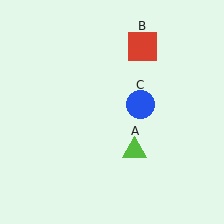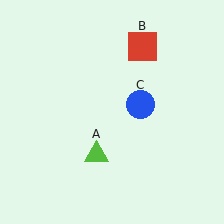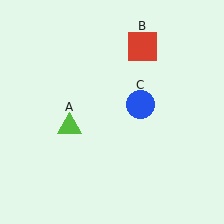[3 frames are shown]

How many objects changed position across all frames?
1 object changed position: lime triangle (object A).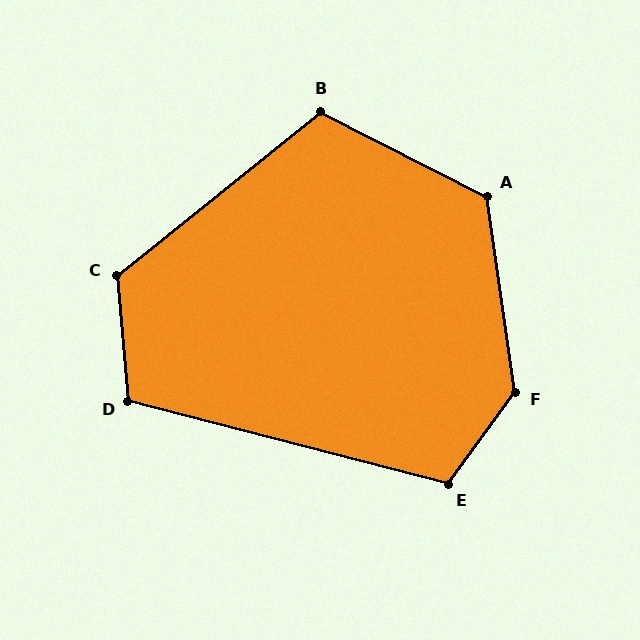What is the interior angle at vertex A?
Approximately 125 degrees (obtuse).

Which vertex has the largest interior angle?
F, at approximately 136 degrees.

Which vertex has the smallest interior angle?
D, at approximately 110 degrees.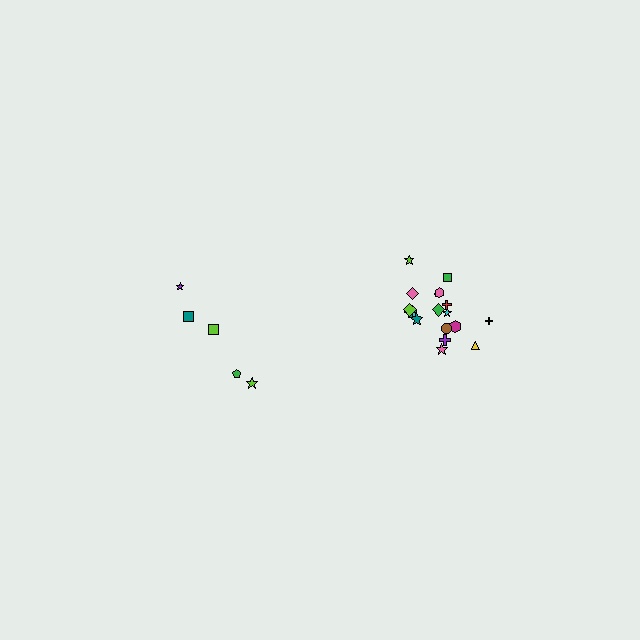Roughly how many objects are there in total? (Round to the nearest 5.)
Roughly 25 objects in total.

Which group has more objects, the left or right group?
The right group.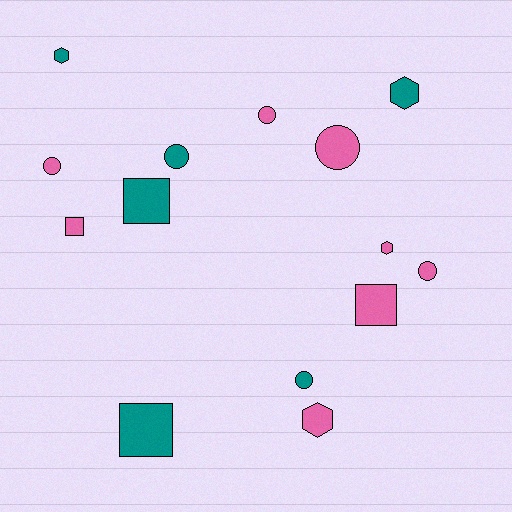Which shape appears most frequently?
Circle, with 6 objects.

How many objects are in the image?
There are 14 objects.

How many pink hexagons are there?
There are 2 pink hexagons.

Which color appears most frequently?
Pink, with 8 objects.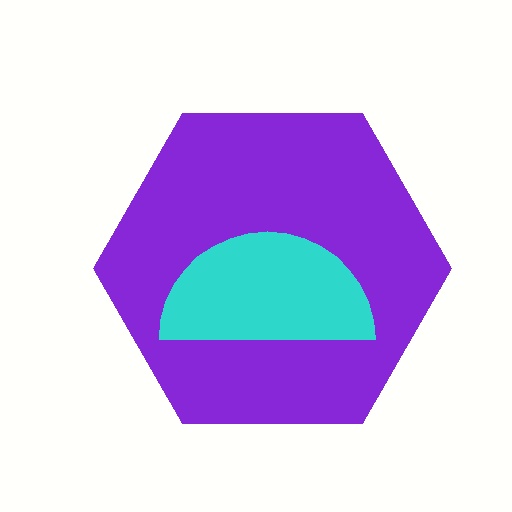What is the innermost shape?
The cyan semicircle.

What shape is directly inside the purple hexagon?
The cyan semicircle.